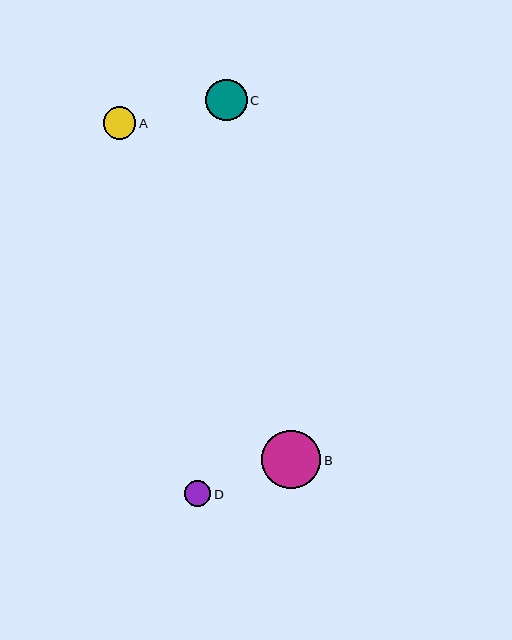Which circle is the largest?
Circle B is the largest with a size of approximately 59 pixels.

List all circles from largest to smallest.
From largest to smallest: B, C, A, D.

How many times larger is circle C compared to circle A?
Circle C is approximately 1.3 times the size of circle A.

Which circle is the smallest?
Circle D is the smallest with a size of approximately 27 pixels.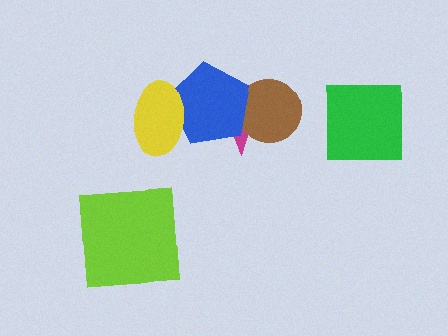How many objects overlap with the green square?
0 objects overlap with the green square.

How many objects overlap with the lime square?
0 objects overlap with the lime square.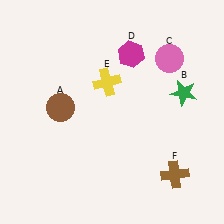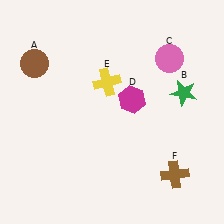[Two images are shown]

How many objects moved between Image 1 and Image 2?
2 objects moved between the two images.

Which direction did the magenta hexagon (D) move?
The magenta hexagon (D) moved down.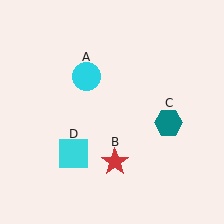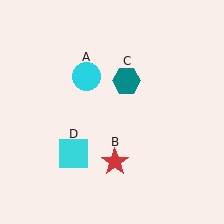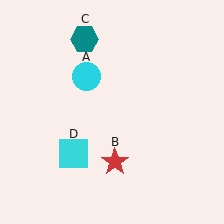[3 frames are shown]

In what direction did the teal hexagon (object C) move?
The teal hexagon (object C) moved up and to the left.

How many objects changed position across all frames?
1 object changed position: teal hexagon (object C).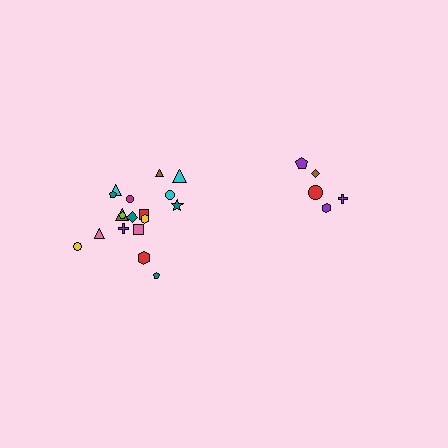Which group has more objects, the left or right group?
The left group.